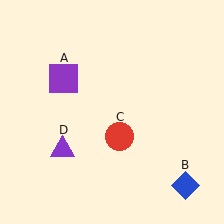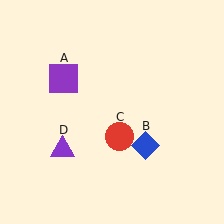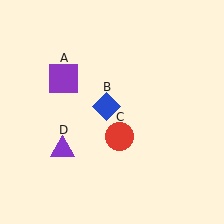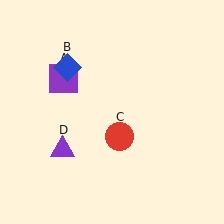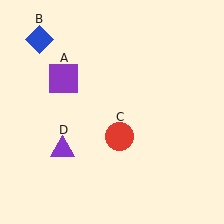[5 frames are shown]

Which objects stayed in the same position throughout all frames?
Purple square (object A) and red circle (object C) and purple triangle (object D) remained stationary.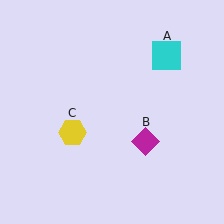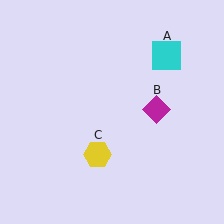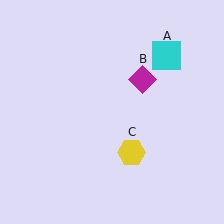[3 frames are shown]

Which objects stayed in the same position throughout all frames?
Cyan square (object A) remained stationary.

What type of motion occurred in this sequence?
The magenta diamond (object B), yellow hexagon (object C) rotated counterclockwise around the center of the scene.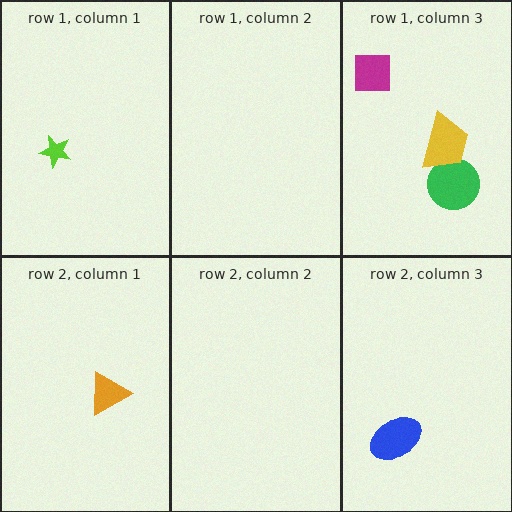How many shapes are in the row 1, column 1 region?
1.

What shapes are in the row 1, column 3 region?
The magenta square, the green circle, the yellow trapezoid.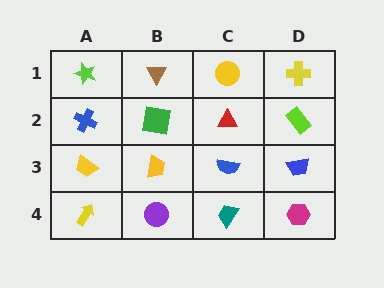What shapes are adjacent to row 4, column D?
A blue trapezoid (row 3, column D), a teal trapezoid (row 4, column C).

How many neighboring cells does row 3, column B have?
4.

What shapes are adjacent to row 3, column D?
A lime rectangle (row 2, column D), a magenta hexagon (row 4, column D), a blue semicircle (row 3, column C).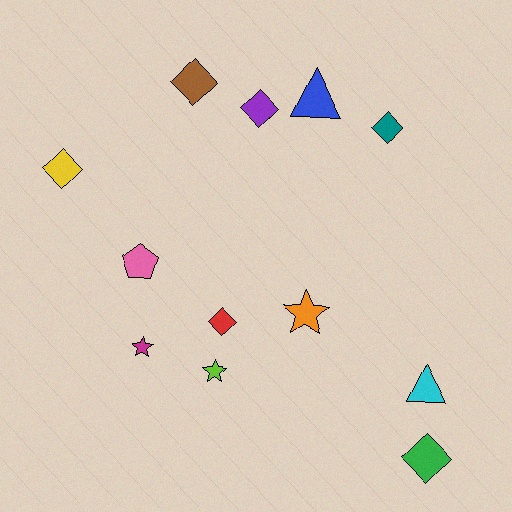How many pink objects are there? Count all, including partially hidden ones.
There is 1 pink object.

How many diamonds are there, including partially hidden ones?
There are 6 diamonds.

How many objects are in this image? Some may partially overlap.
There are 12 objects.